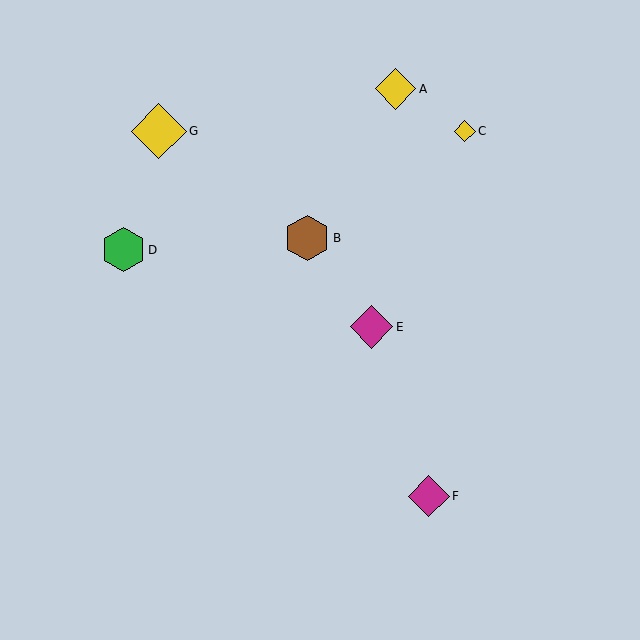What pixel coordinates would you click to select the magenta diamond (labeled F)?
Click at (429, 496) to select the magenta diamond F.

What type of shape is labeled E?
Shape E is a magenta diamond.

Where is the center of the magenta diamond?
The center of the magenta diamond is at (372, 327).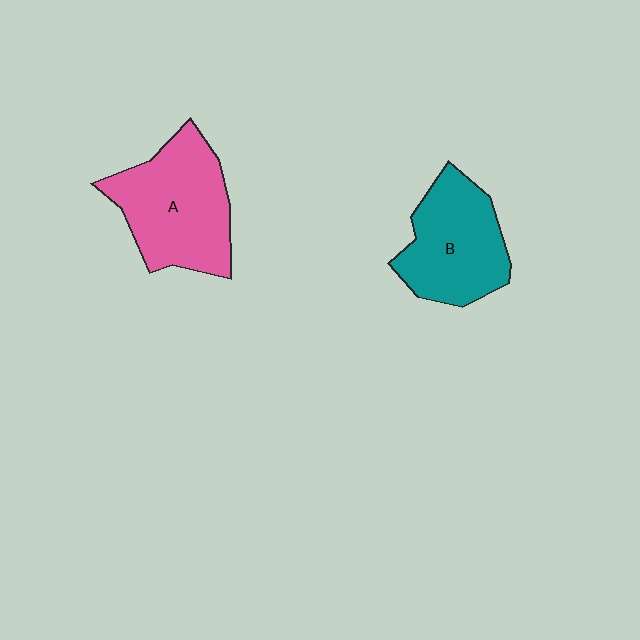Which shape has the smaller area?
Shape B (teal).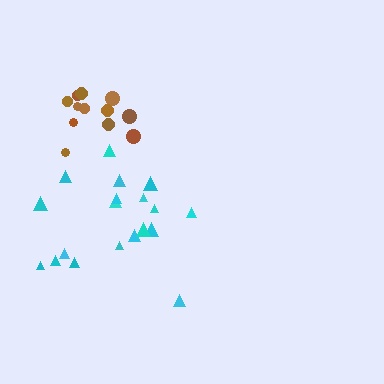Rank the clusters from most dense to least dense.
brown, cyan.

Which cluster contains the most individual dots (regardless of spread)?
Cyan (19).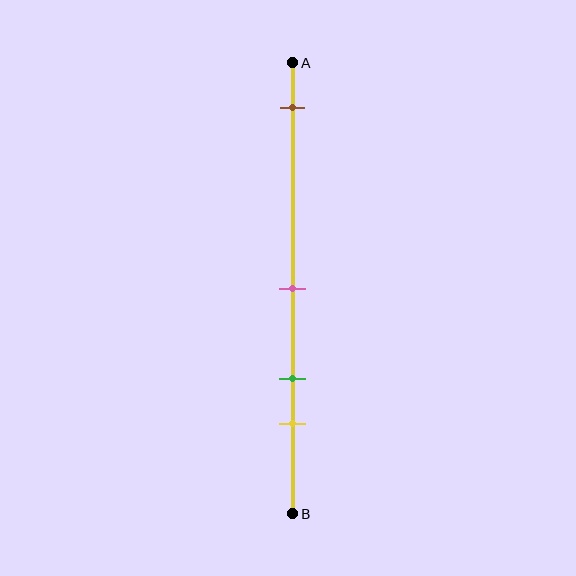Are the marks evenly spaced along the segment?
No, the marks are not evenly spaced.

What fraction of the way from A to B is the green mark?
The green mark is approximately 70% (0.7) of the way from A to B.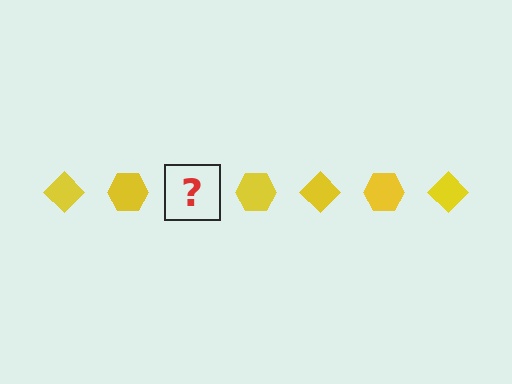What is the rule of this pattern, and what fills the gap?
The rule is that the pattern cycles through diamond, hexagon shapes in yellow. The gap should be filled with a yellow diamond.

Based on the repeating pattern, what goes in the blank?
The blank should be a yellow diamond.